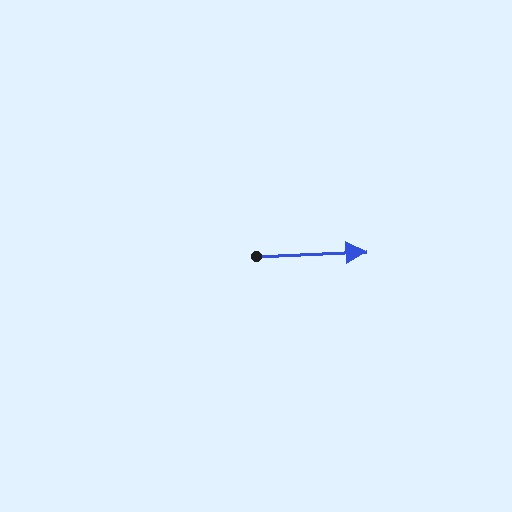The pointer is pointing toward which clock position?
Roughly 3 o'clock.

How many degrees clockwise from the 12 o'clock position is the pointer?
Approximately 88 degrees.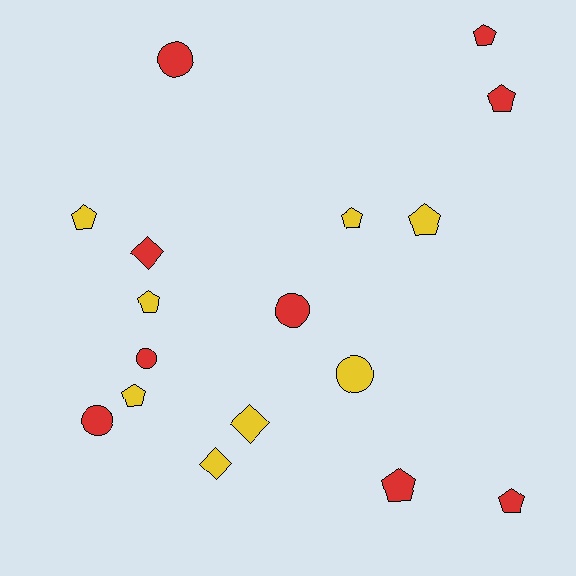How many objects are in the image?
There are 17 objects.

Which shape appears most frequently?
Pentagon, with 9 objects.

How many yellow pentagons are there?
There are 5 yellow pentagons.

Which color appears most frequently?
Red, with 9 objects.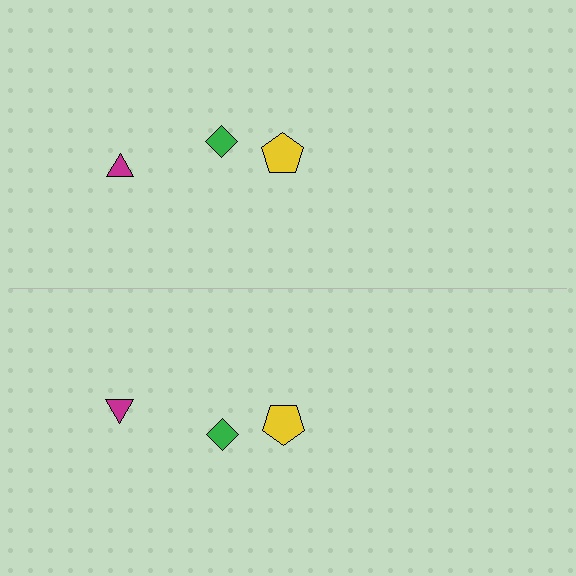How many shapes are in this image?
There are 6 shapes in this image.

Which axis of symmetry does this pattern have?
The pattern has a horizontal axis of symmetry running through the center of the image.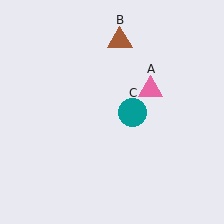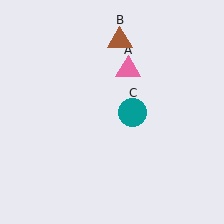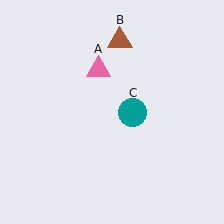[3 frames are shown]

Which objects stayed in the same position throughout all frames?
Brown triangle (object B) and teal circle (object C) remained stationary.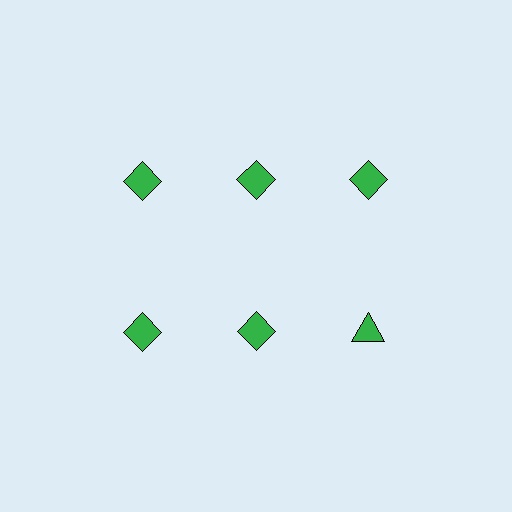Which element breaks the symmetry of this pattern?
The green triangle in the second row, center column breaks the symmetry. All other shapes are green diamonds.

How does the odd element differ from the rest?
It has a different shape: triangle instead of diamond.